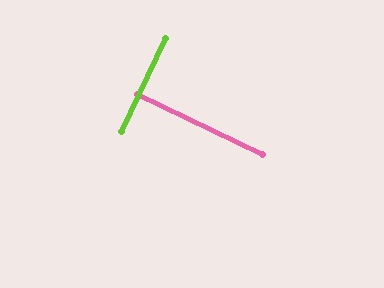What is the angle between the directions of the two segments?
Approximately 89 degrees.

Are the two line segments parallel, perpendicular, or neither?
Perpendicular — they meet at approximately 89°.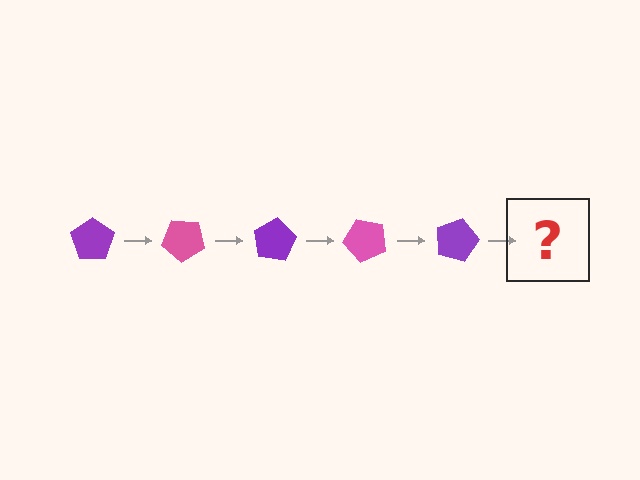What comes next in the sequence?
The next element should be a pink pentagon, rotated 200 degrees from the start.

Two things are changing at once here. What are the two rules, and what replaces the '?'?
The two rules are that it rotates 40 degrees each step and the color cycles through purple and pink. The '?' should be a pink pentagon, rotated 200 degrees from the start.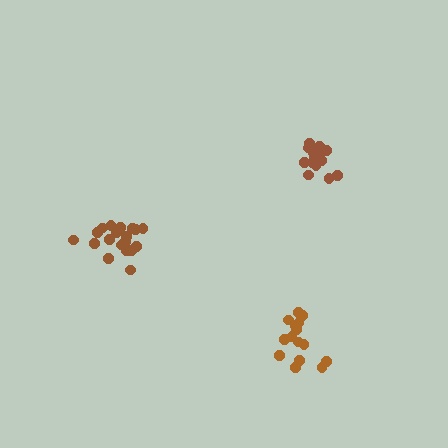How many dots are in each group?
Group 1: 19 dots, Group 2: 15 dots, Group 3: 15 dots (49 total).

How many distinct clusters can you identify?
There are 3 distinct clusters.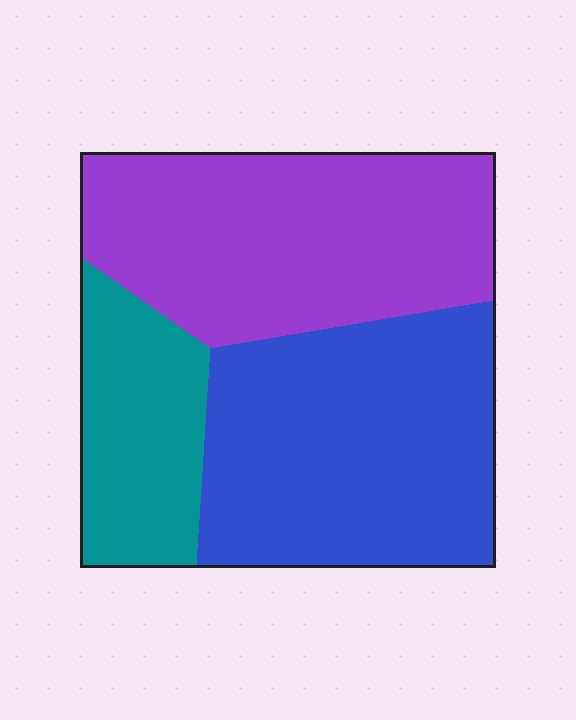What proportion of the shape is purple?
Purple takes up about two fifths (2/5) of the shape.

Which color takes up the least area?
Teal, at roughly 20%.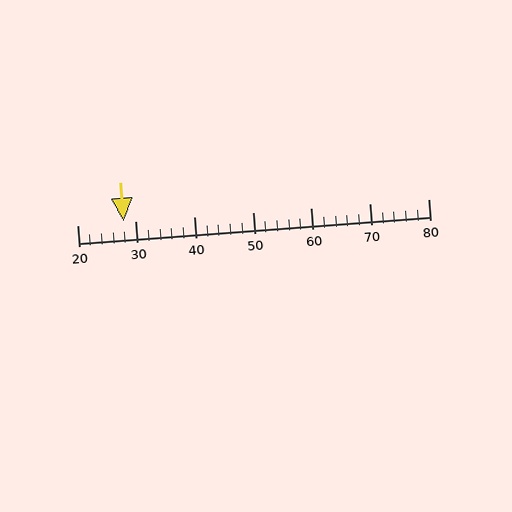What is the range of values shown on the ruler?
The ruler shows values from 20 to 80.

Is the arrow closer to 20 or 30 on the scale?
The arrow is closer to 30.